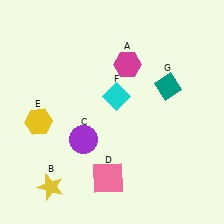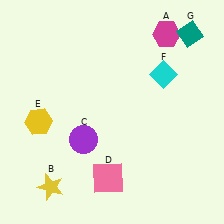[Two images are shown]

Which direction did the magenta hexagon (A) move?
The magenta hexagon (A) moved right.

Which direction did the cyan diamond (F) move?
The cyan diamond (F) moved right.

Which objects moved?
The objects that moved are: the magenta hexagon (A), the cyan diamond (F), the teal diamond (G).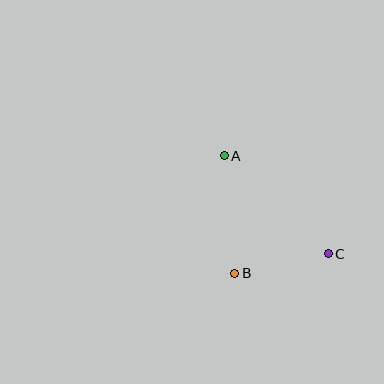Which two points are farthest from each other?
Points A and C are farthest from each other.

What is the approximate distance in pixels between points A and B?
The distance between A and B is approximately 118 pixels.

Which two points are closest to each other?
Points B and C are closest to each other.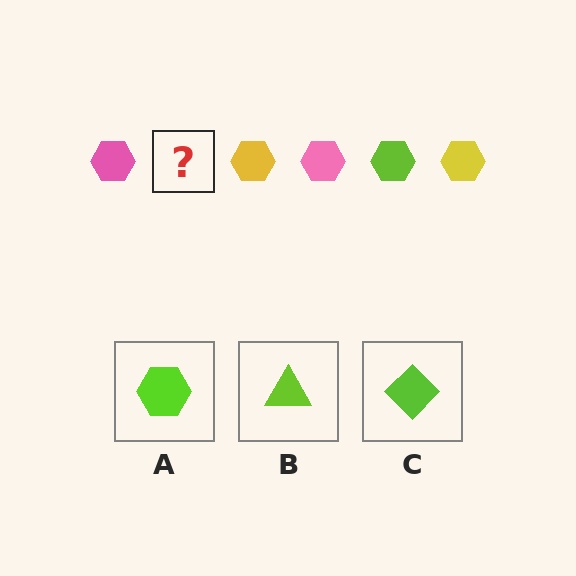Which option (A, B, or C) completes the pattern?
A.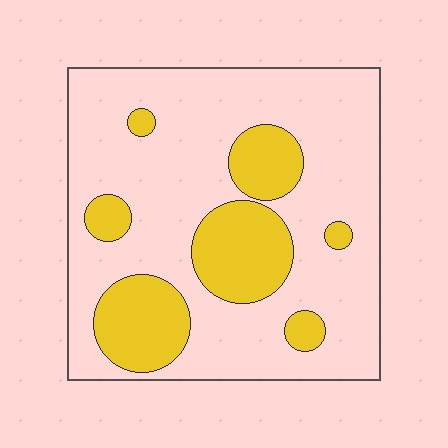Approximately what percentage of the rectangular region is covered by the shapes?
Approximately 25%.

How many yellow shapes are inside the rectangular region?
7.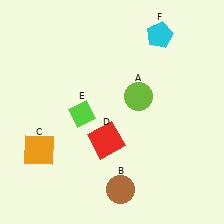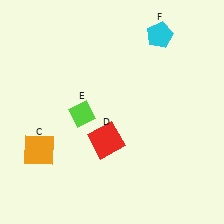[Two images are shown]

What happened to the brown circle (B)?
The brown circle (B) was removed in Image 2. It was in the bottom-right area of Image 1.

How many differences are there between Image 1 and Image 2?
There are 2 differences between the two images.